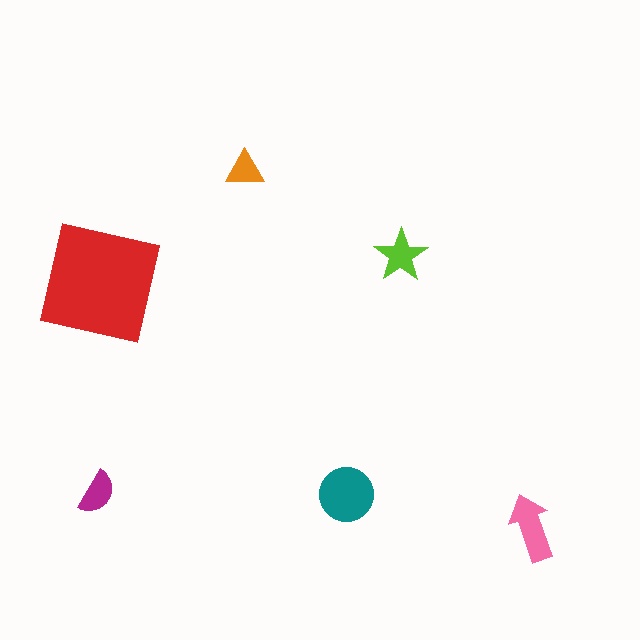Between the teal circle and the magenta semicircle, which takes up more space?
The teal circle.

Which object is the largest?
The red square.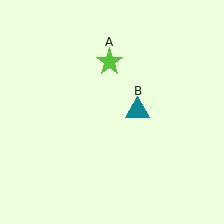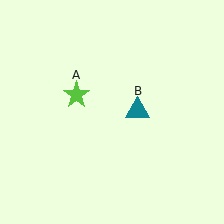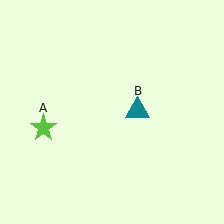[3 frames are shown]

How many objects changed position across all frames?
1 object changed position: lime star (object A).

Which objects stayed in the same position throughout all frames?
Teal triangle (object B) remained stationary.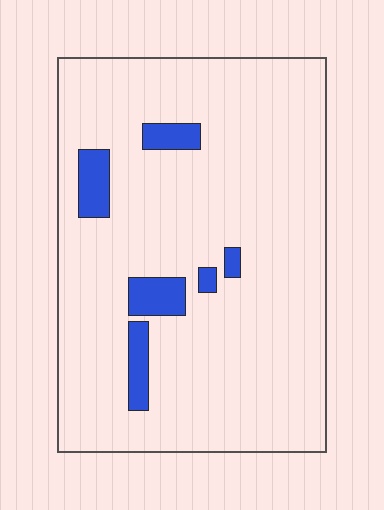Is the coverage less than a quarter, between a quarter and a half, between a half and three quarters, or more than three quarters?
Less than a quarter.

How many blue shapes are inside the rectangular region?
6.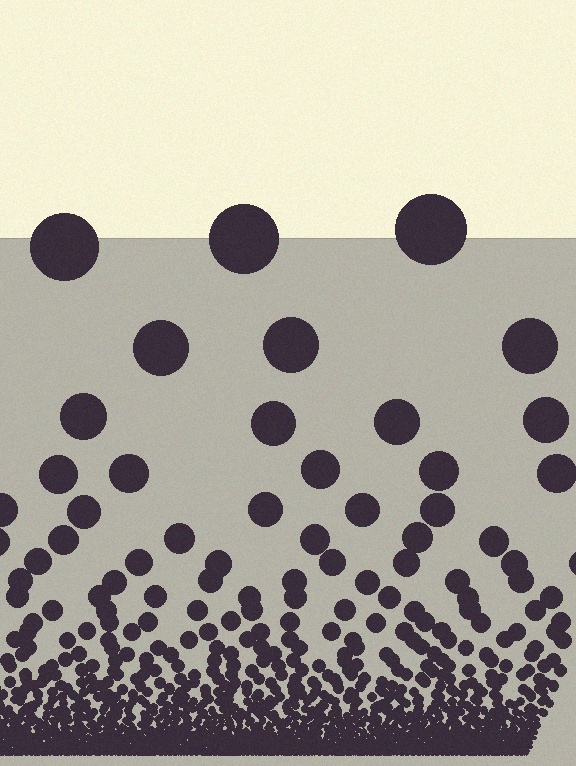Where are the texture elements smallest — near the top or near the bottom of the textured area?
Near the bottom.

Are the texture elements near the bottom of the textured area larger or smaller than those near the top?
Smaller. The gradient is inverted — elements near the bottom are smaller and denser.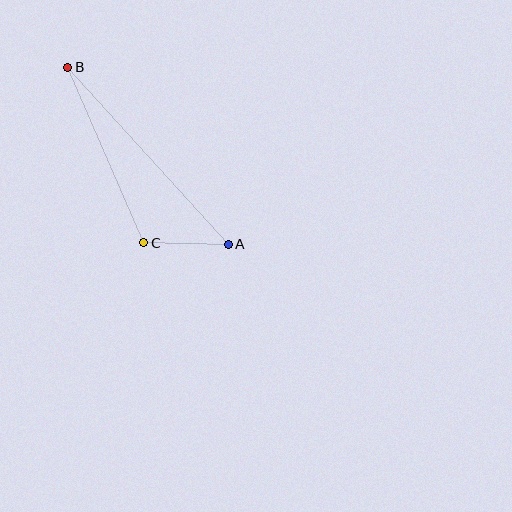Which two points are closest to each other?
Points A and C are closest to each other.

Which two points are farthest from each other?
Points A and B are farthest from each other.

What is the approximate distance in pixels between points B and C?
The distance between B and C is approximately 191 pixels.